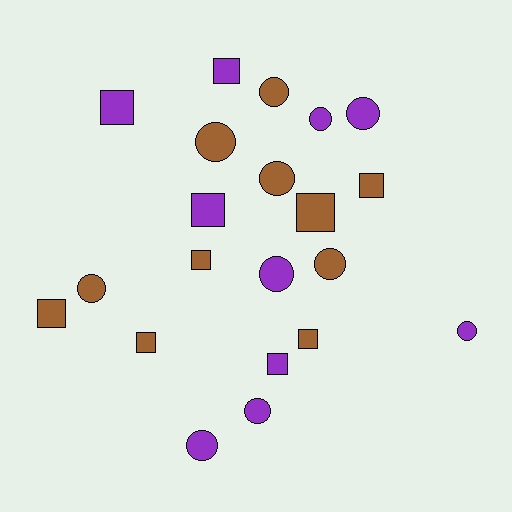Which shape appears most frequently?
Circle, with 11 objects.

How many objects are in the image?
There are 21 objects.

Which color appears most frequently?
Brown, with 11 objects.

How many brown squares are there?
There are 6 brown squares.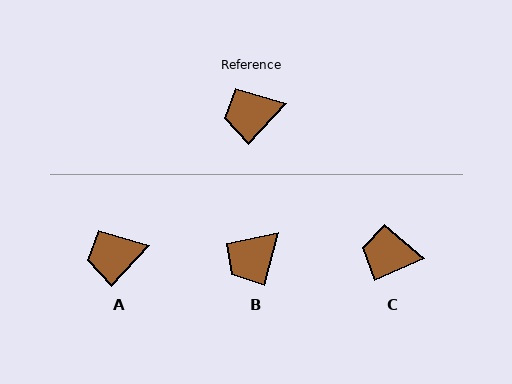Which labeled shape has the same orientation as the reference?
A.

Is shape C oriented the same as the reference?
No, it is off by about 23 degrees.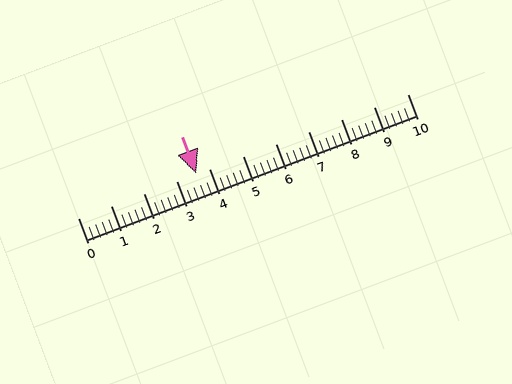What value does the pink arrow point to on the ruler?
The pink arrow points to approximately 3.6.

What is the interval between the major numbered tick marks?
The major tick marks are spaced 1 units apart.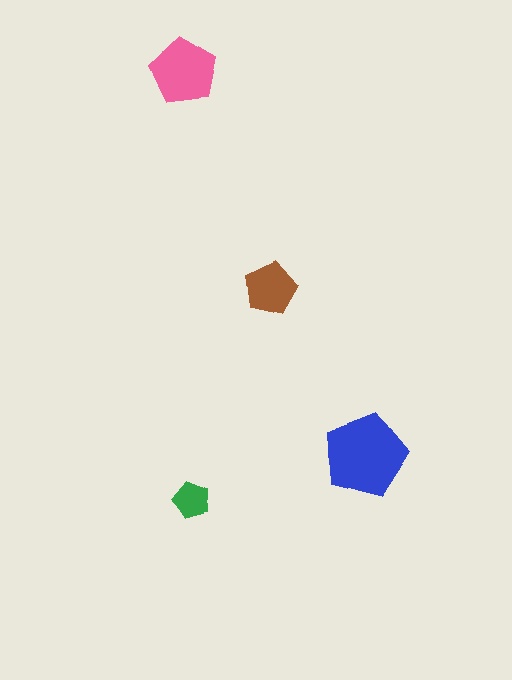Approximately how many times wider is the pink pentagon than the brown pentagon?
About 1.5 times wider.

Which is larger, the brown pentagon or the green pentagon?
The brown one.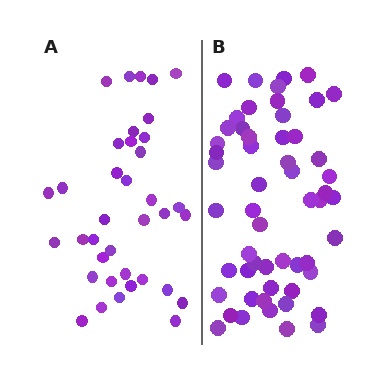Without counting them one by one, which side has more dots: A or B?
Region B (the right region) has more dots.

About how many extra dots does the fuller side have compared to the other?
Region B has approximately 20 more dots than region A.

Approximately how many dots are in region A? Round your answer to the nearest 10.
About 40 dots. (The exact count is 37, which rounds to 40.)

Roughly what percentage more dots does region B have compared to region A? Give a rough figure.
About 50% more.